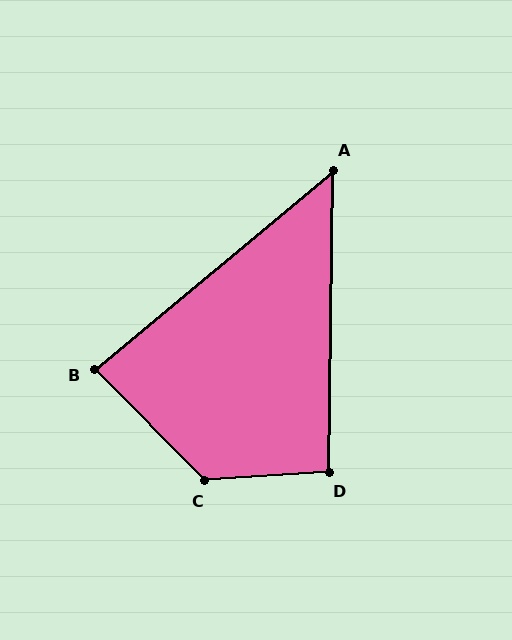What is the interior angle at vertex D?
Approximately 95 degrees (approximately right).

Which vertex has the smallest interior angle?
A, at approximately 49 degrees.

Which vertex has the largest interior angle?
C, at approximately 131 degrees.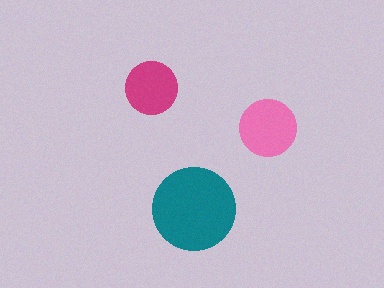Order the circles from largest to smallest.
the teal one, the pink one, the magenta one.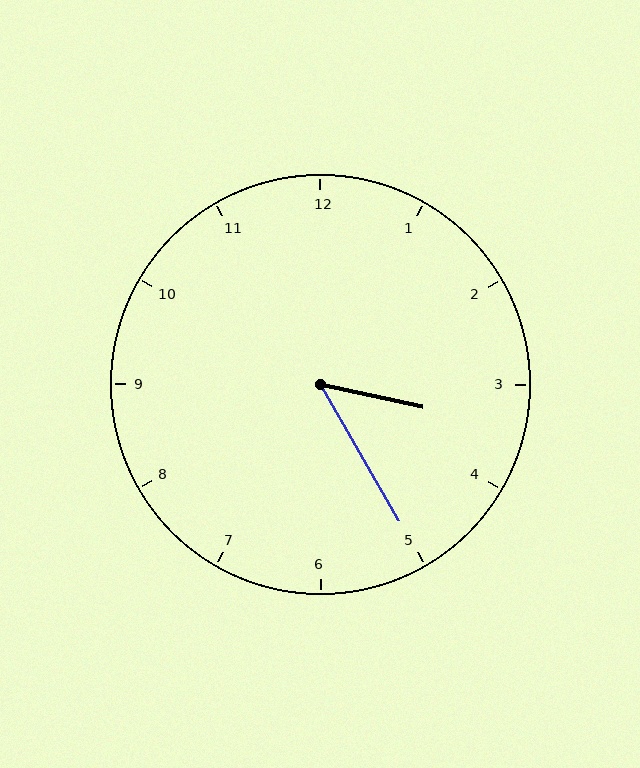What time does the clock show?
3:25.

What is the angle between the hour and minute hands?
Approximately 48 degrees.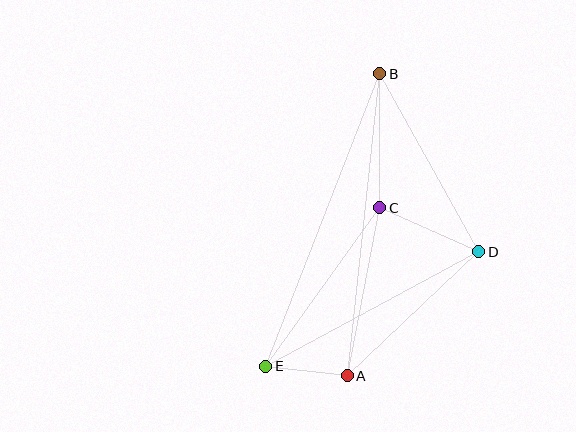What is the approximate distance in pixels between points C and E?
The distance between C and E is approximately 195 pixels.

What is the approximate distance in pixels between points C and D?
The distance between C and D is approximately 108 pixels.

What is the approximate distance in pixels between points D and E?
The distance between D and E is approximately 242 pixels.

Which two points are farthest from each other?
Points B and E are farthest from each other.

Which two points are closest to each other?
Points A and E are closest to each other.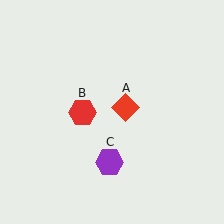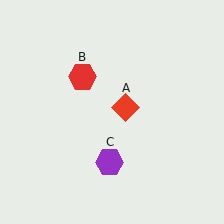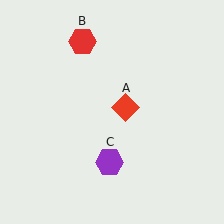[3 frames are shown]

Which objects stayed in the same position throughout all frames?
Red diamond (object A) and purple hexagon (object C) remained stationary.